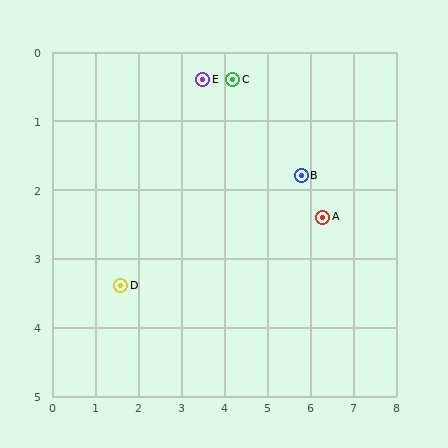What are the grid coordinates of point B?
Point B is at approximately (5.8, 1.8).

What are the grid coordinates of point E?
Point E is at approximately (3.5, 0.4).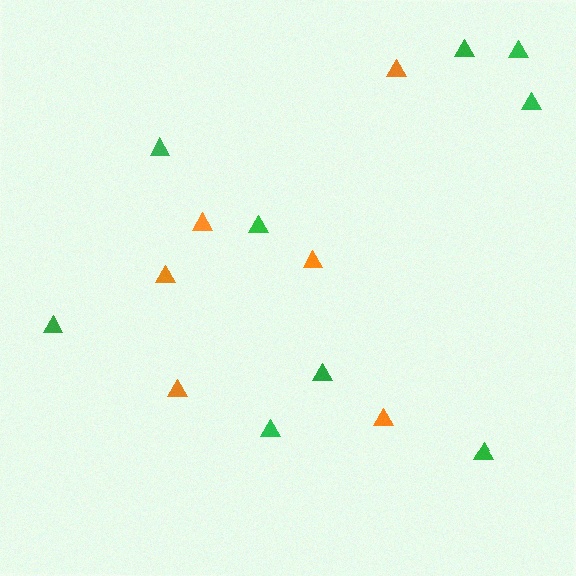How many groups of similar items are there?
There are 2 groups: one group of orange triangles (6) and one group of green triangles (9).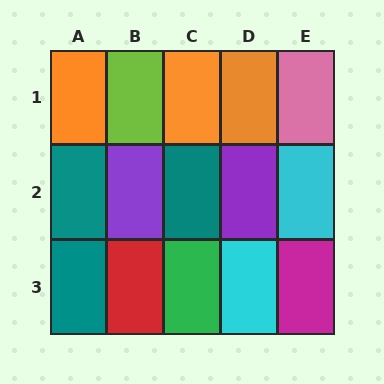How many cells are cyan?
2 cells are cyan.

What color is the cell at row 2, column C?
Teal.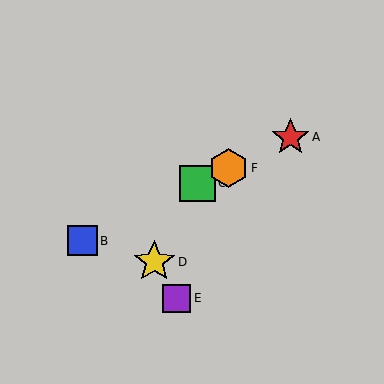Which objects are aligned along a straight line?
Objects A, B, C, F are aligned along a straight line.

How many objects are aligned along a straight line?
4 objects (A, B, C, F) are aligned along a straight line.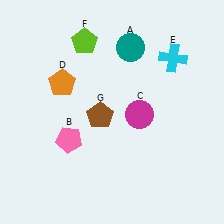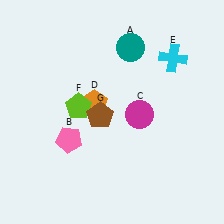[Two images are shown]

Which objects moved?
The objects that moved are: the orange pentagon (D), the lime pentagon (F).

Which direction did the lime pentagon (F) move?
The lime pentagon (F) moved down.